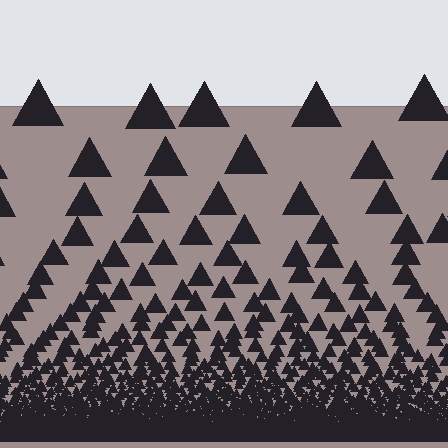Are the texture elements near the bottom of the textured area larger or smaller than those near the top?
Smaller. The gradient is inverted — elements near the bottom are smaller and denser.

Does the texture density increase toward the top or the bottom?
Density increases toward the bottom.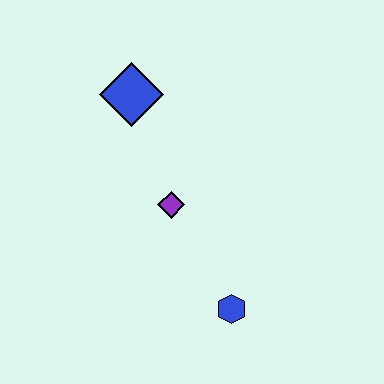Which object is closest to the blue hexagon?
The purple diamond is closest to the blue hexagon.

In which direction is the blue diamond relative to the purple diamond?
The blue diamond is above the purple diamond.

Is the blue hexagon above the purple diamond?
No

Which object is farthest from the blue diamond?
The blue hexagon is farthest from the blue diamond.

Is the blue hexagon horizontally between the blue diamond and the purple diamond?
No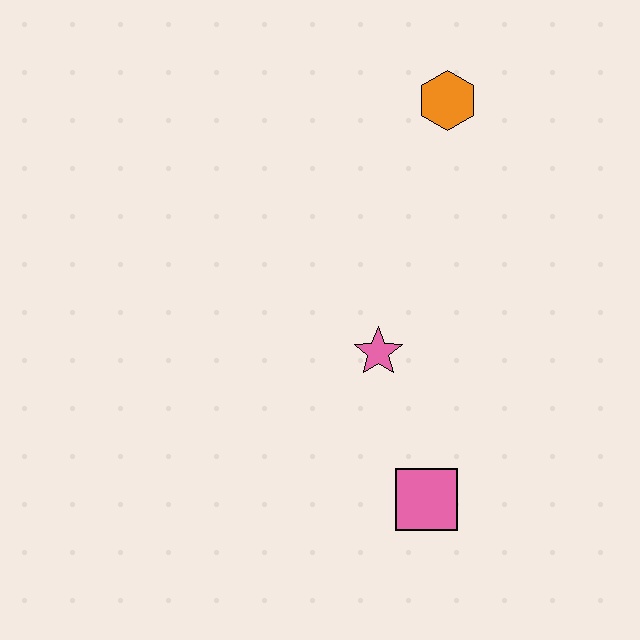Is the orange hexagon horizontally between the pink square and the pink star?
No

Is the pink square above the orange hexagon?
No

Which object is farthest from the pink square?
The orange hexagon is farthest from the pink square.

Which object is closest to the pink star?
The pink square is closest to the pink star.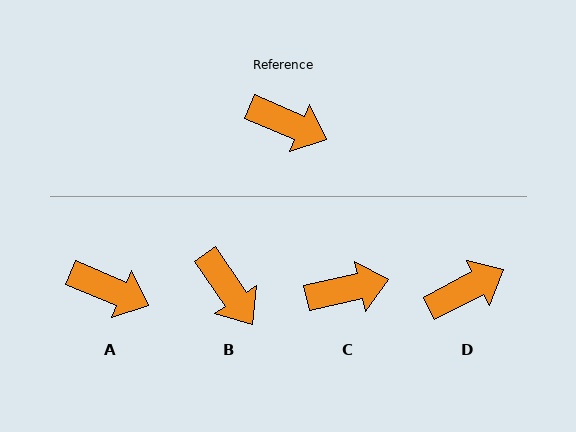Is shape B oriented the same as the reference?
No, it is off by about 33 degrees.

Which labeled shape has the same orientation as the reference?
A.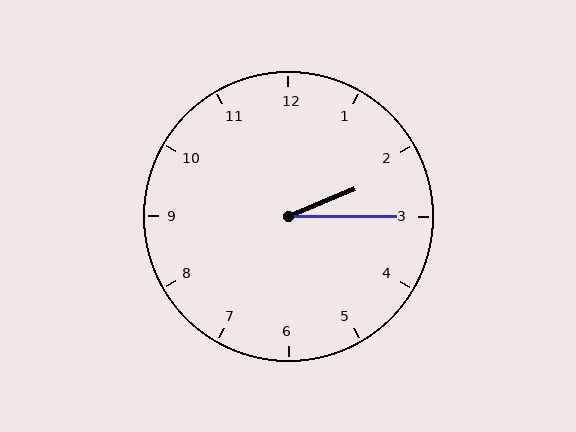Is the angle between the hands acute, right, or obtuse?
It is acute.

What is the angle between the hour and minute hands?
Approximately 22 degrees.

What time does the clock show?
2:15.